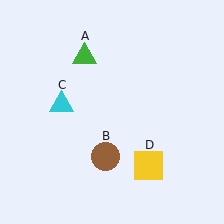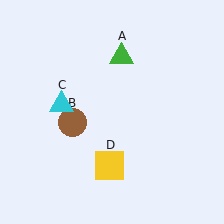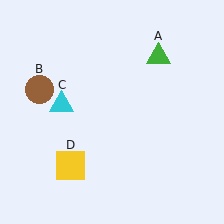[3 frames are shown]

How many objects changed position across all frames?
3 objects changed position: green triangle (object A), brown circle (object B), yellow square (object D).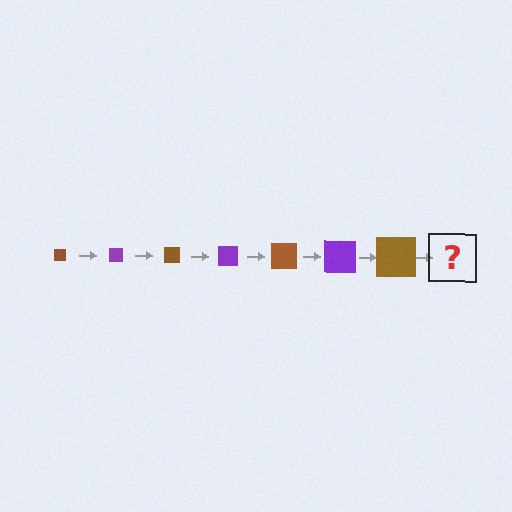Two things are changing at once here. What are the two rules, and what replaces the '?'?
The two rules are that the square grows larger each step and the color cycles through brown and purple. The '?' should be a purple square, larger than the previous one.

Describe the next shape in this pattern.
It should be a purple square, larger than the previous one.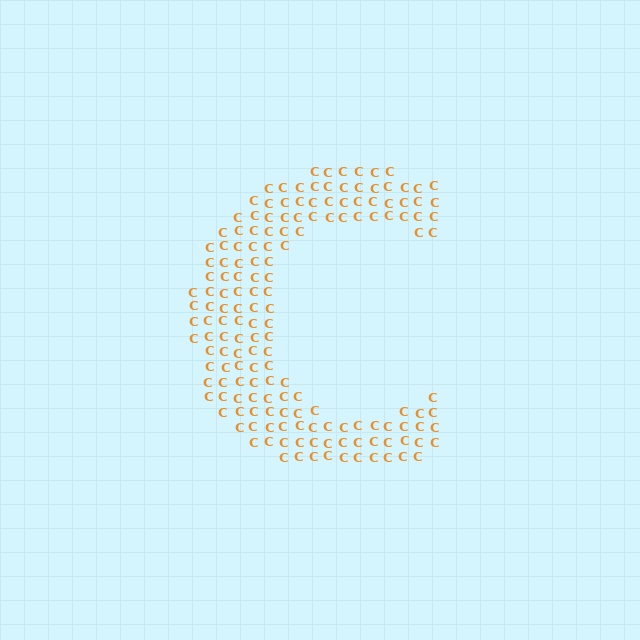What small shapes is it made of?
It is made of small letter C's.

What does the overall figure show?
The overall figure shows the letter C.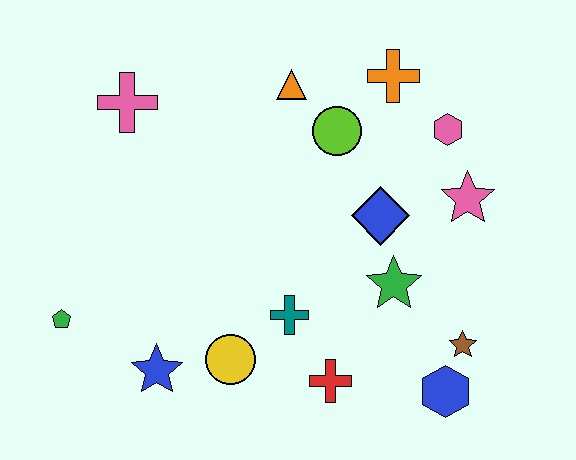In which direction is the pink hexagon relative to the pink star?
The pink hexagon is above the pink star.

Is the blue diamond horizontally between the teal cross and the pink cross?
No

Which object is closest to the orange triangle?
The lime circle is closest to the orange triangle.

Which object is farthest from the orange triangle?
The blue hexagon is farthest from the orange triangle.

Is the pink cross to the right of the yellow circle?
No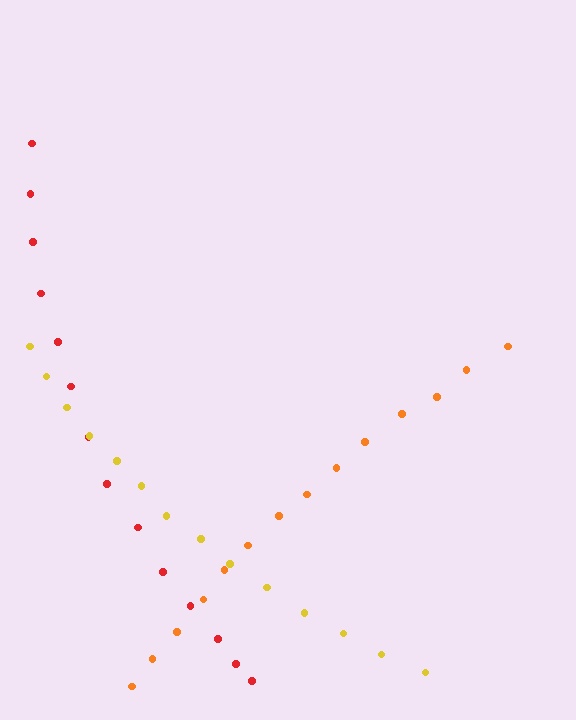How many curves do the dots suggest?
There are 3 distinct paths.